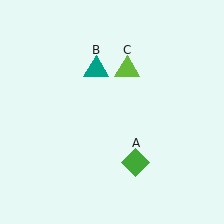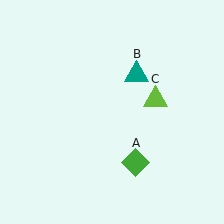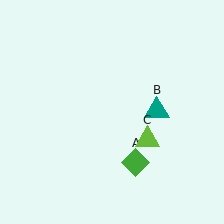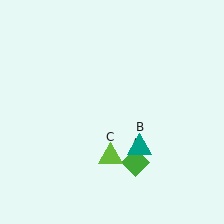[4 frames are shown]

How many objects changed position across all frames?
2 objects changed position: teal triangle (object B), lime triangle (object C).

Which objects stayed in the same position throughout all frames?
Green diamond (object A) remained stationary.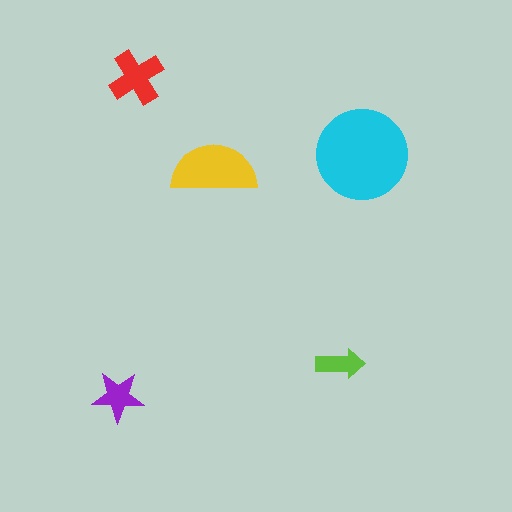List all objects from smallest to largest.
The lime arrow, the purple star, the red cross, the yellow semicircle, the cyan circle.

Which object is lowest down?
The purple star is bottommost.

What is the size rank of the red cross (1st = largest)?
3rd.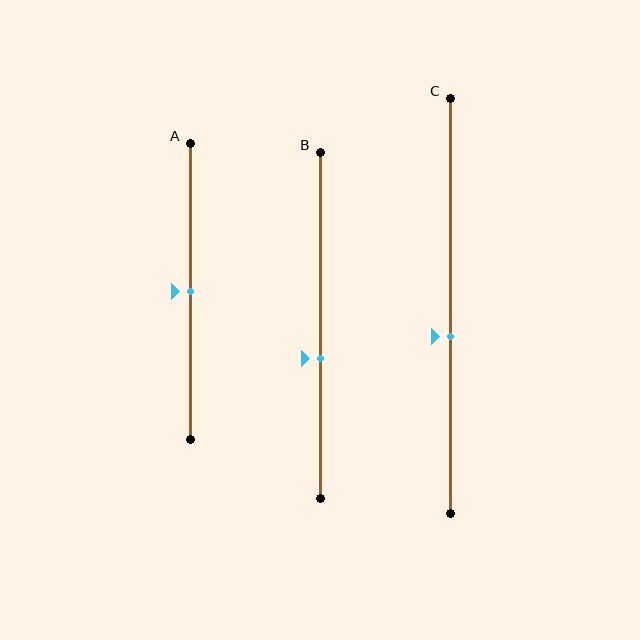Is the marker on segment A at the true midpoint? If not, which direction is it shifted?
Yes, the marker on segment A is at the true midpoint.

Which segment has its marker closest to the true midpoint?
Segment A has its marker closest to the true midpoint.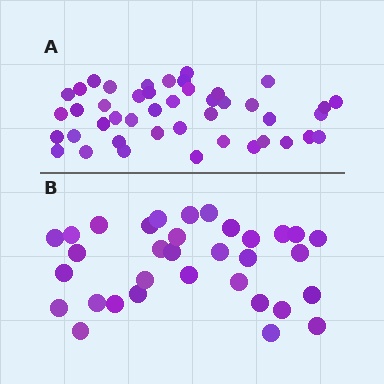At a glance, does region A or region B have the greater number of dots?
Region A (the top region) has more dots.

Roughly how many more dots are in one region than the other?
Region A has roughly 12 or so more dots than region B.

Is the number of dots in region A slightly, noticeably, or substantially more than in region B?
Region A has noticeably more, but not dramatically so. The ratio is roughly 1.3 to 1.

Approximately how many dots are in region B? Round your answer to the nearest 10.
About 30 dots. (The exact count is 33, which rounds to 30.)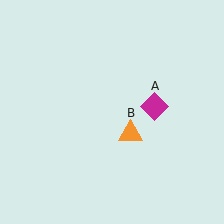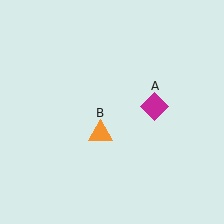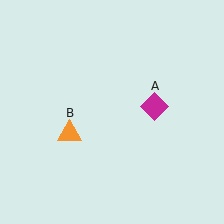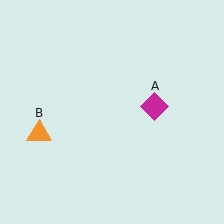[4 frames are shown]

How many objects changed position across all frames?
1 object changed position: orange triangle (object B).